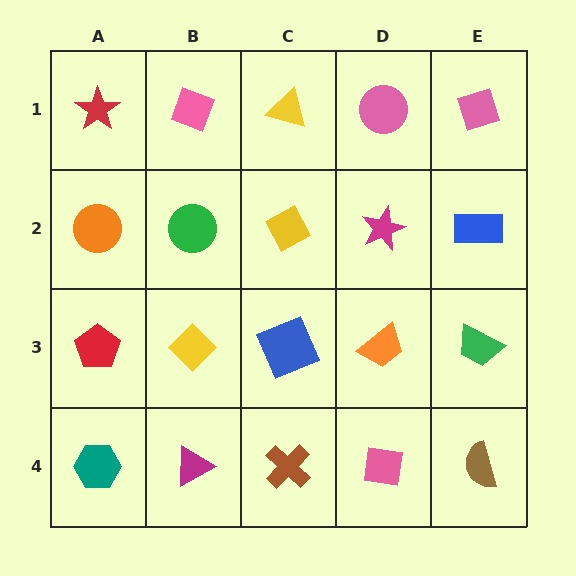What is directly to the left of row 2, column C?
A green circle.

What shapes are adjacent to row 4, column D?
An orange trapezoid (row 3, column D), a brown cross (row 4, column C), a brown semicircle (row 4, column E).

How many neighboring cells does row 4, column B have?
3.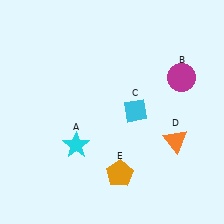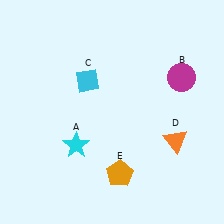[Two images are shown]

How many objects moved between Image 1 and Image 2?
1 object moved between the two images.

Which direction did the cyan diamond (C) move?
The cyan diamond (C) moved left.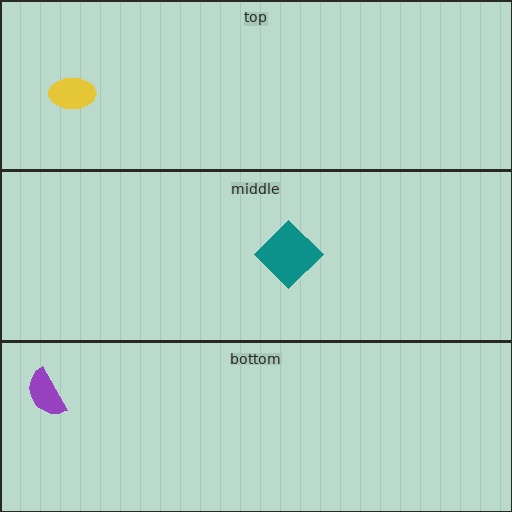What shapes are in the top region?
The yellow ellipse.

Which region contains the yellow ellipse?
The top region.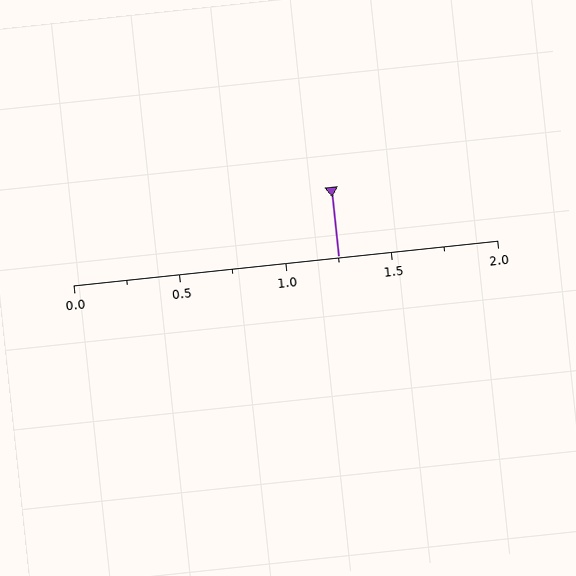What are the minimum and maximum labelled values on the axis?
The axis runs from 0.0 to 2.0.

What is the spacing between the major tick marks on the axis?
The major ticks are spaced 0.5 apart.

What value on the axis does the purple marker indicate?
The marker indicates approximately 1.25.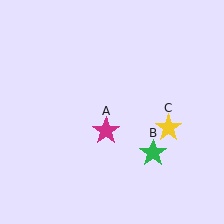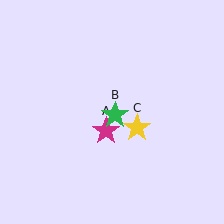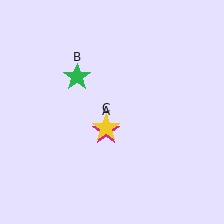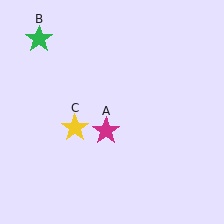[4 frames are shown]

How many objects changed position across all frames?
2 objects changed position: green star (object B), yellow star (object C).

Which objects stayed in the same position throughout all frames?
Magenta star (object A) remained stationary.